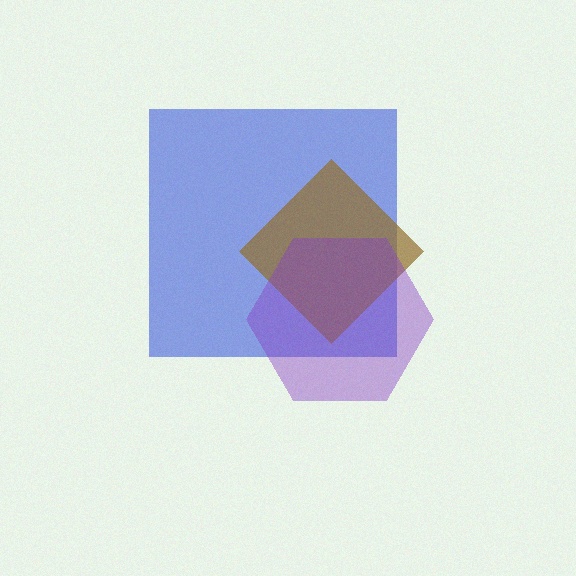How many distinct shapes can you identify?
There are 3 distinct shapes: a blue square, a brown diamond, a purple hexagon.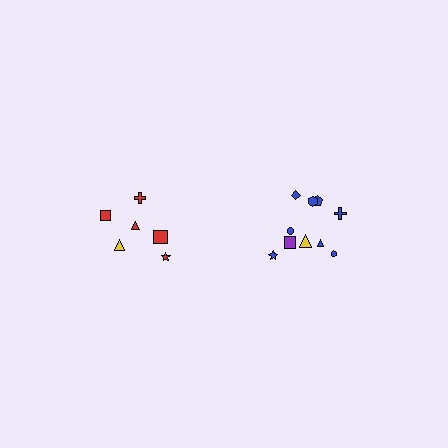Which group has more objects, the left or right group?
The right group.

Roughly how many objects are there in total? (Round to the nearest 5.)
Roughly 15 objects in total.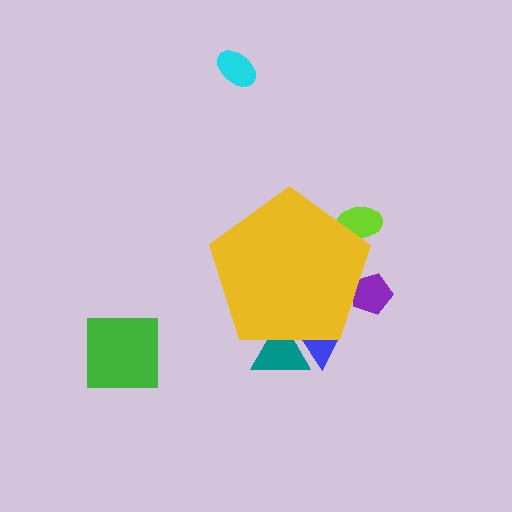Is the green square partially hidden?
No, the green square is fully visible.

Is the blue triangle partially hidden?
Yes, the blue triangle is partially hidden behind the yellow pentagon.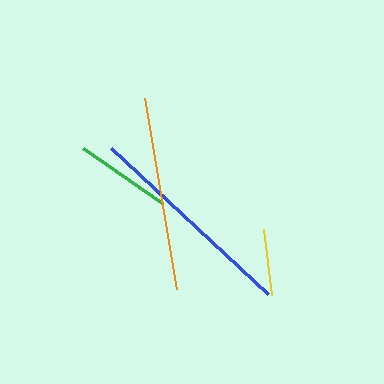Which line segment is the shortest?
The yellow line is the shortest at approximately 66 pixels.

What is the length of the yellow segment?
The yellow segment is approximately 66 pixels long.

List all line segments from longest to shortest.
From longest to shortest: blue, orange, green, yellow.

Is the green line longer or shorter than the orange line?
The orange line is longer than the green line.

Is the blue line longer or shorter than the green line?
The blue line is longer than the green line.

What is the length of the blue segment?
The blue segment is approximately 214 pixels long.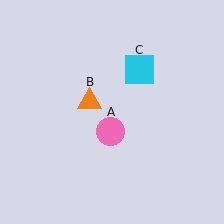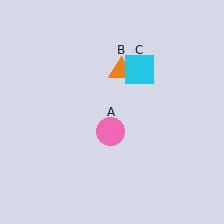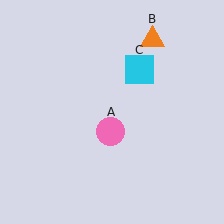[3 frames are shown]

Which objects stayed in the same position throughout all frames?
Pink circle (object A) and cyan square (object C) remained stationary.